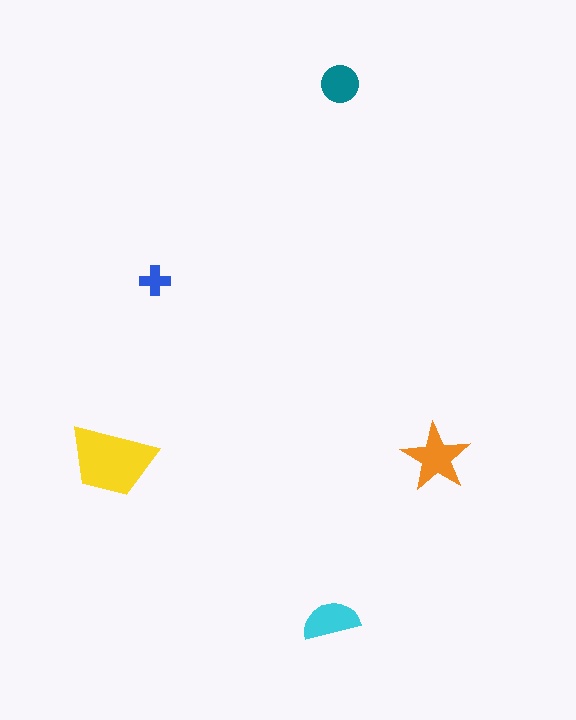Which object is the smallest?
The blue cross.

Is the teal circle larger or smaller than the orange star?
Smaller.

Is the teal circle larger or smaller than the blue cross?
Larger.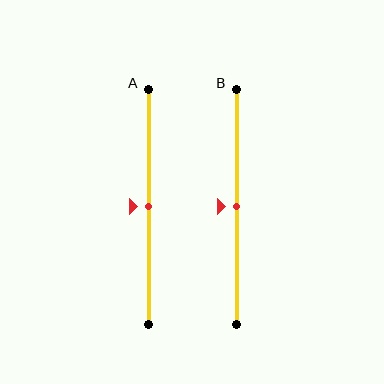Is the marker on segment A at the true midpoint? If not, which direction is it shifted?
Yes, the marker on segment A is at the true midpoint.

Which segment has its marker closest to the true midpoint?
Segment A has its marker closest to the true midpoint.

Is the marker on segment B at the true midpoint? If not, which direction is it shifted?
Yes, the marker on segment B is at the true midpoint.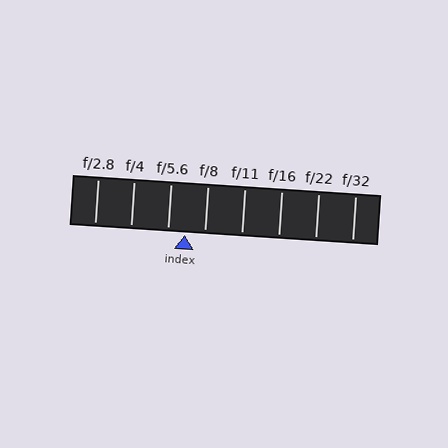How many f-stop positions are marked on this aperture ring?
There are 8 f-stop positions marked.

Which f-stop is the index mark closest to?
The index mark is closest to f/5.6.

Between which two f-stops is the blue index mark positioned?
The index mark is between f/5.6 and f/8.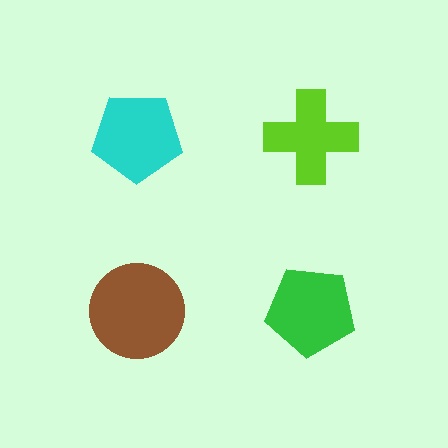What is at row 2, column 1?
A brown circle.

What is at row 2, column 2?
A green pentagon.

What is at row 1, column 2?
A lime cross.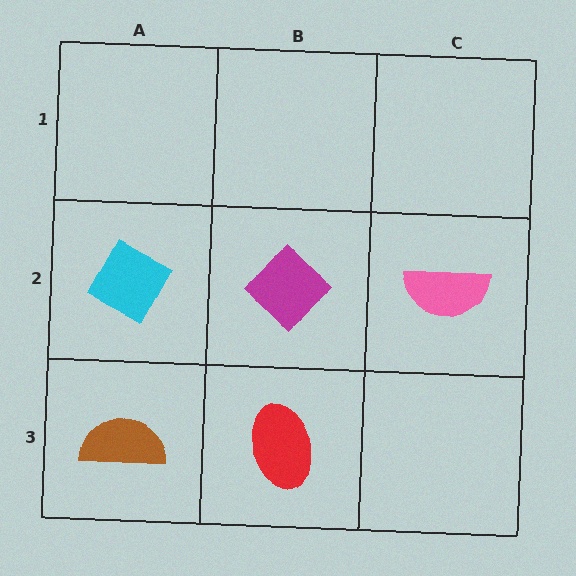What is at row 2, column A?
A cyan diamond.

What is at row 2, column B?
A magenta diamond.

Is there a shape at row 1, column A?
No, that cell is empty.